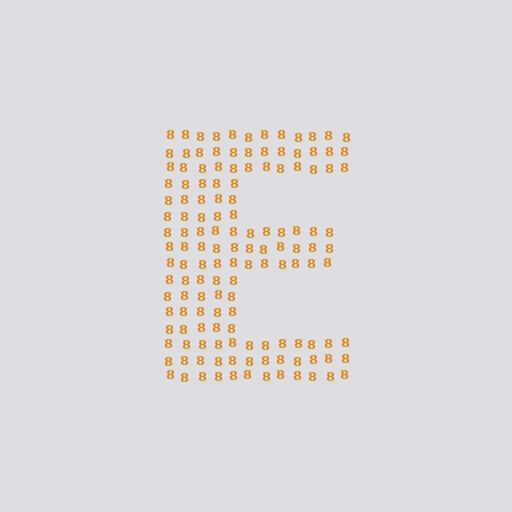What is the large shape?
The large shape is the letter E.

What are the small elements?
The small elements are digit 8's.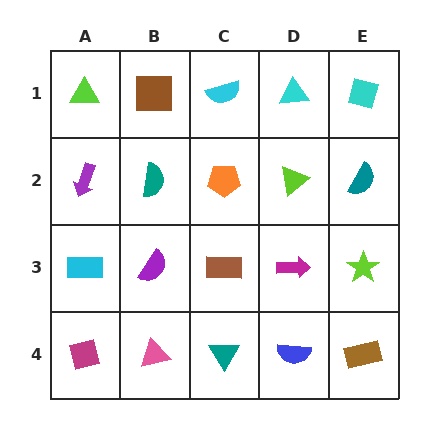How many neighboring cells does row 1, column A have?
2.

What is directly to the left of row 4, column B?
A magenta square.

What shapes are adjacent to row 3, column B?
A teal semicircle (row 2, column B), a pink triangle (row 4, column B), a cyan rectangle (row 3, column A), a brown rectangle (row 3, column C).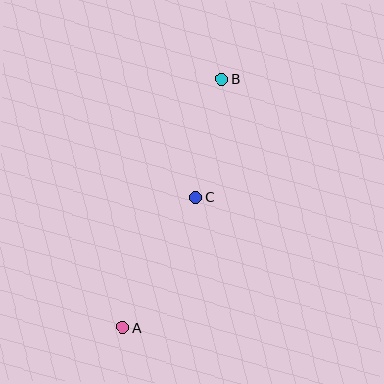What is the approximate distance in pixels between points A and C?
The distance between A and C is approximately 149 pixels.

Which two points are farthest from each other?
Points A and B are farthest from each other.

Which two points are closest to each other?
Points B and C are closest to each other.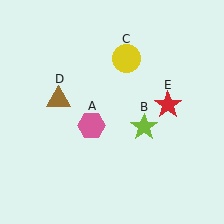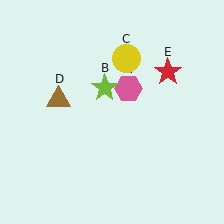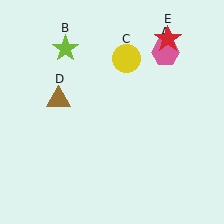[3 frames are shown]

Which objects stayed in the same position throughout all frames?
Yellow circle (object C) and brown triangle (object D) remained stationary.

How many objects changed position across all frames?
3 objects changed position: pink hexagon (object A), lime star (object B), red star (object E).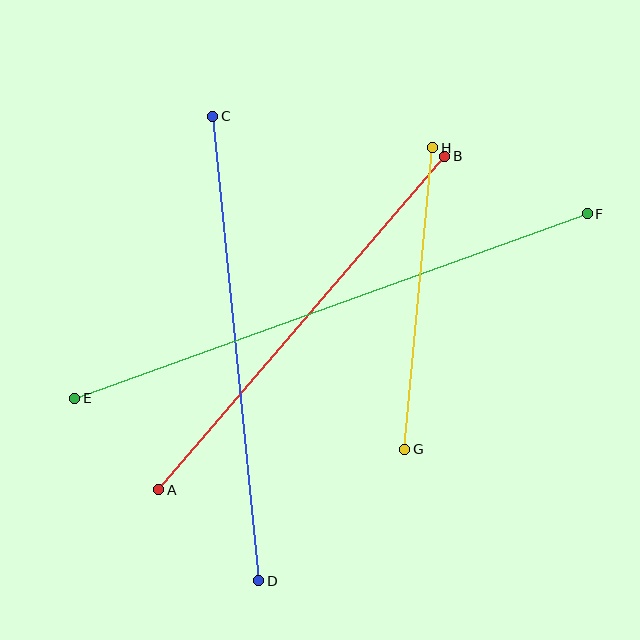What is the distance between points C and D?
The distance is approximately 466 pixels.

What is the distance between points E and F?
The distance is approximately 545 pixels.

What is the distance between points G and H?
The distance is approximately 302 pixels.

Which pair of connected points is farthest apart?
Points E and F are farthest apart.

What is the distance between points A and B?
The distance is approximately 439 pixels.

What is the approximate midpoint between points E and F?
The midpoint is at approximately (331, 306) pixels.